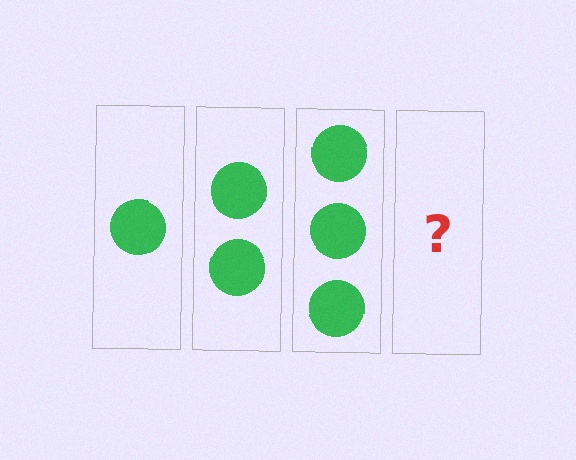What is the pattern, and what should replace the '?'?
The pattern is that each step adds one more circle. The '?' should be 4 circles.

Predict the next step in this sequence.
The next step is 4 circles.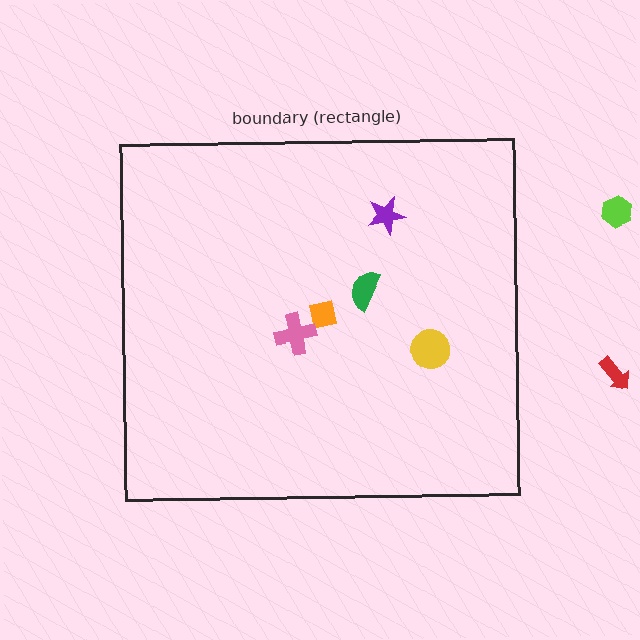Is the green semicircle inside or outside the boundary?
Inside.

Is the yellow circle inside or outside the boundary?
Inside.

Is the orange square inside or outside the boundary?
Inside.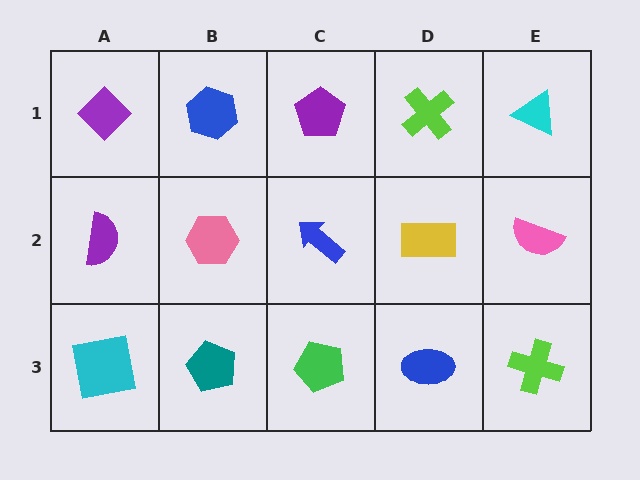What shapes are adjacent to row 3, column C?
A blue arrow (row 2, column C), a teal pentagon (row 3, column B), a blue ellipse (row 3, column D).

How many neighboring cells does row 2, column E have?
3.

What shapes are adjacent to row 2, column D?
A lime cross (row 1, column D), a blue ellipse (row 3, column D), a blue arrow (row 2, column C), a pink semicircle (row 2, column E).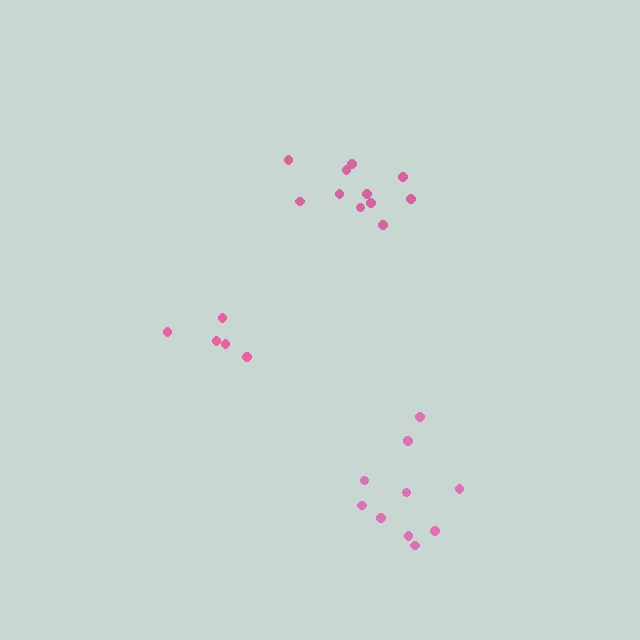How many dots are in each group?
Group 1: 11 dots, Group 2: 5 dots, Group 3: 11 dots (27 total).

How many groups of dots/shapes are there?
There are 3 groups.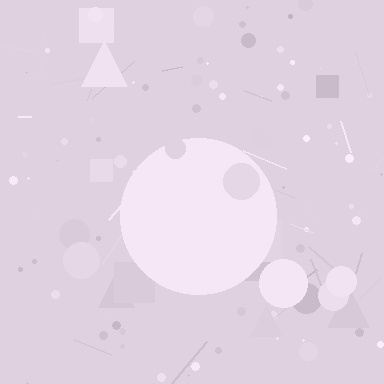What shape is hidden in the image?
A circle is hidden in the image.